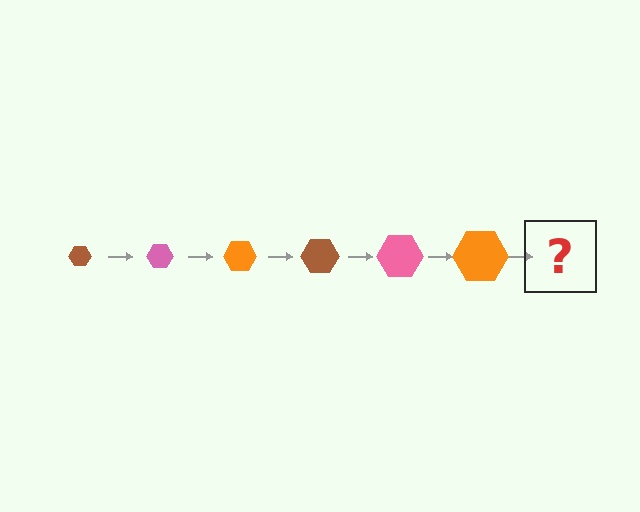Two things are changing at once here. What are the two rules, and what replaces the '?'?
The two rules are that the hexagon grows larger each step and the color cycles through brown, pink, and orange. The '?' should be a brown hexagon, larger than the previous one.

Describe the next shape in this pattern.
It should be a brown hexagon, larger than the previous one.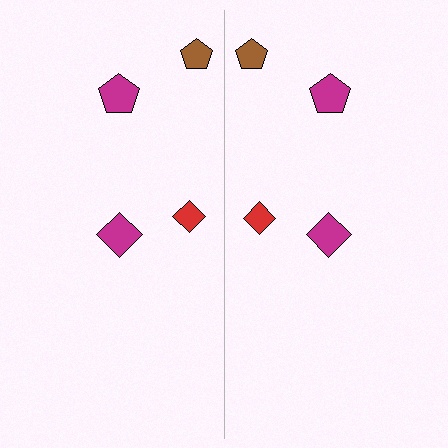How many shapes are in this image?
There are 8 shapes in this image.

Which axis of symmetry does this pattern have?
The pattern has a vertical axis of symmetry running through the center of the image.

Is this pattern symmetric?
Yes, this pattern has bilateral (reflection) symmetry.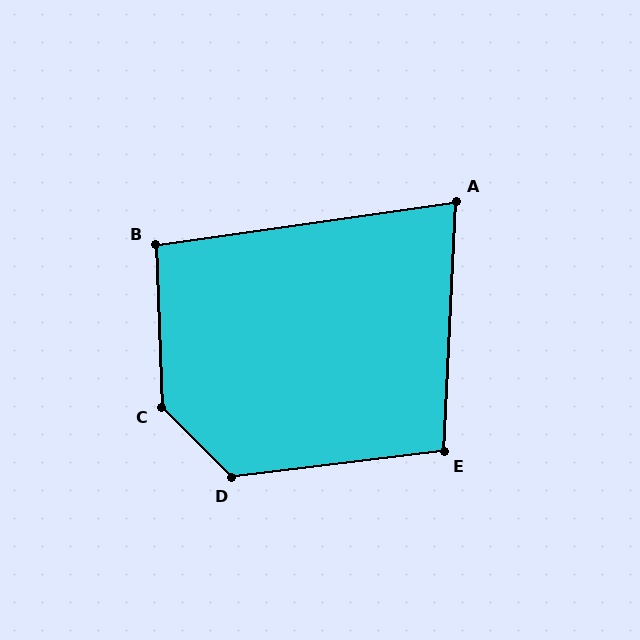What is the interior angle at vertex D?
Approximately 128 degrees (obtuse).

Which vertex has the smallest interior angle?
A, at approximately 79 degrees.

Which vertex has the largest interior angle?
C, at approximately 137 degrees.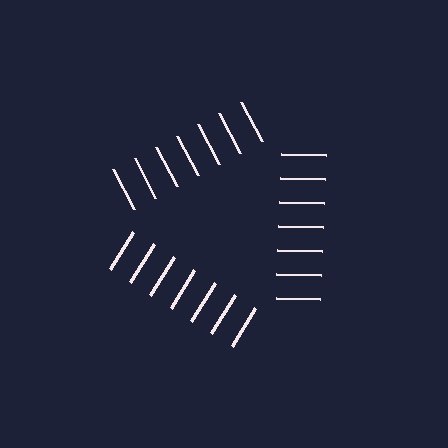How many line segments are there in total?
21 — 7 along each of the 3 edges.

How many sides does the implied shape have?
3 sides — the line-ends trace a triangle.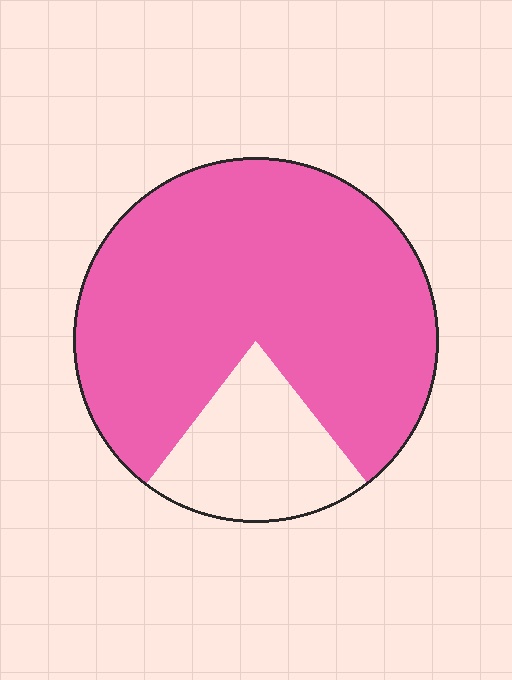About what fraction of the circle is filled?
About four fifths (4/5).